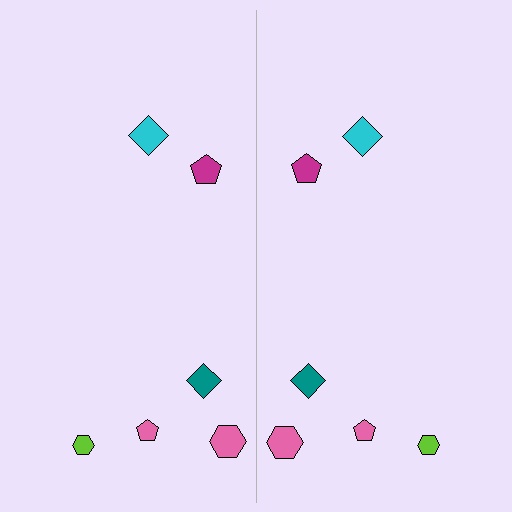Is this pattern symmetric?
Yes, this pattern has bilateral (reflection) symmetry.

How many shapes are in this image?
There are 12 shapes in this image.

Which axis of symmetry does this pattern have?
The pattern has a vertical axis of symmetry running through the center of the image.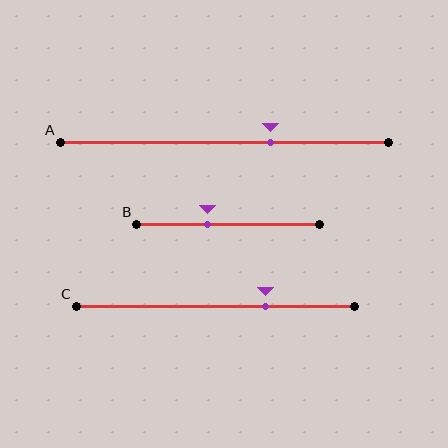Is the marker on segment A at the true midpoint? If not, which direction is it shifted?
No, the marker on segment A is shifted to the right by about 14% of the segment length.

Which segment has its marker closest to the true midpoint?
Segment B has its marker closest to the true midpoint.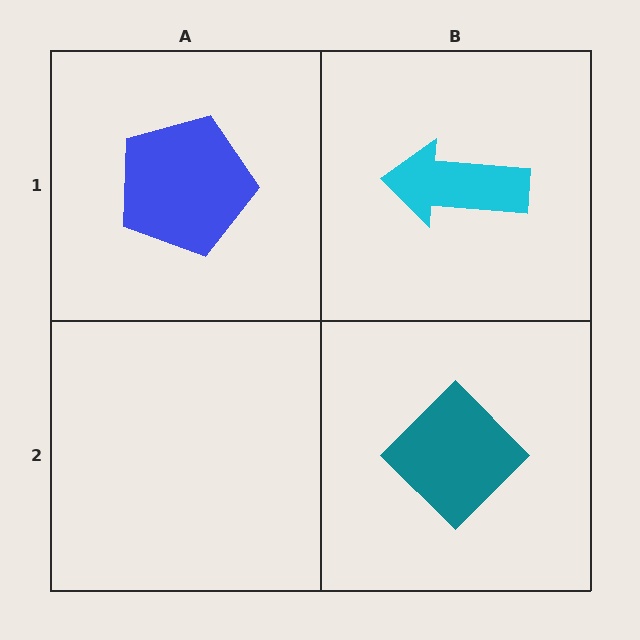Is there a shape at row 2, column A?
No, that cell is empty.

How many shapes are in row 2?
1 shape.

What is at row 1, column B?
A cyan arrow.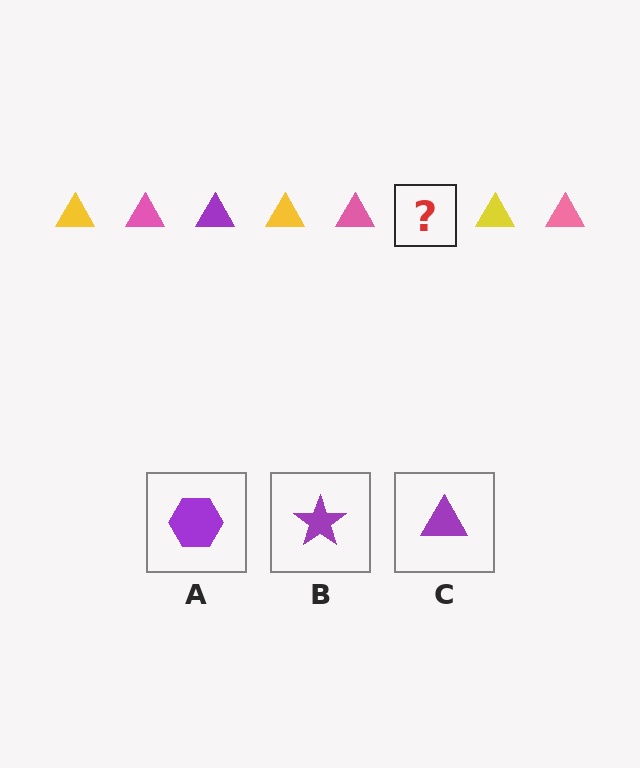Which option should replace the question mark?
Option C.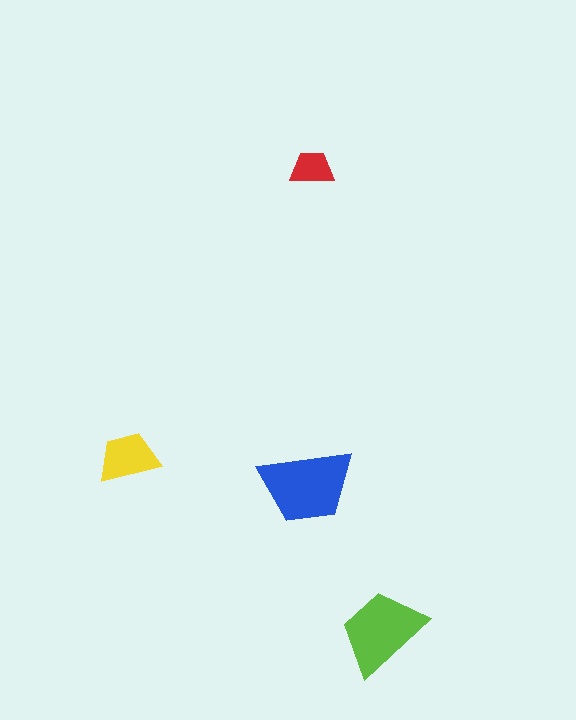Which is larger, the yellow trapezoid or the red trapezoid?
The yellow one.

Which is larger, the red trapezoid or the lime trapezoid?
The lime one.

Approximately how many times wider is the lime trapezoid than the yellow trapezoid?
About 1.5 times wider.